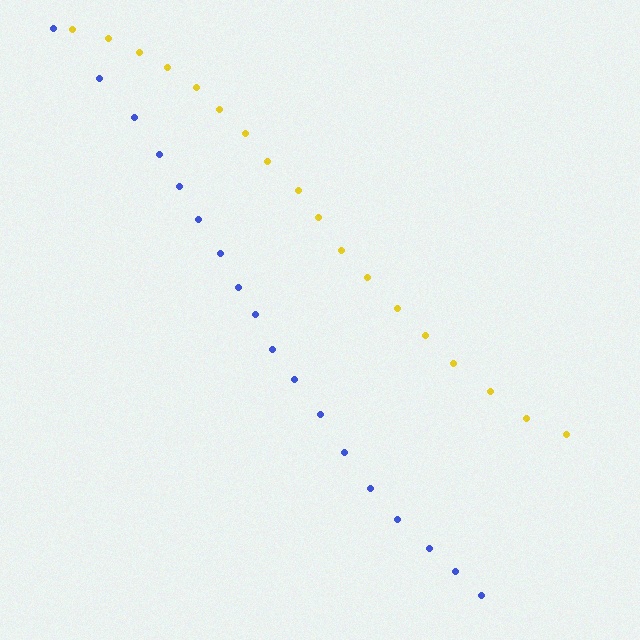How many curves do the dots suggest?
There are 2 distinct paths.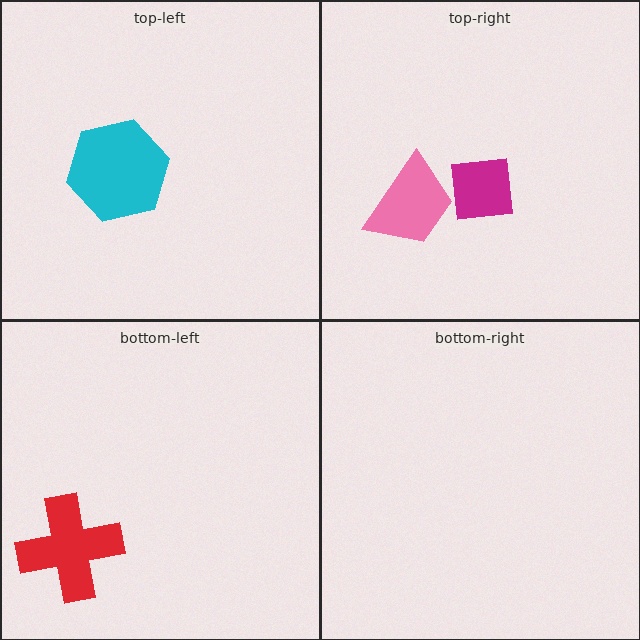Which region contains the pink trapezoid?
The top-right region.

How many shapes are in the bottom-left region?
1.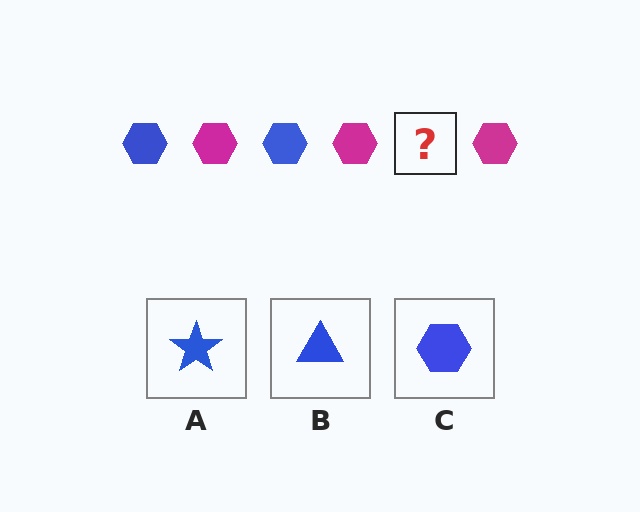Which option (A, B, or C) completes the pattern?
C.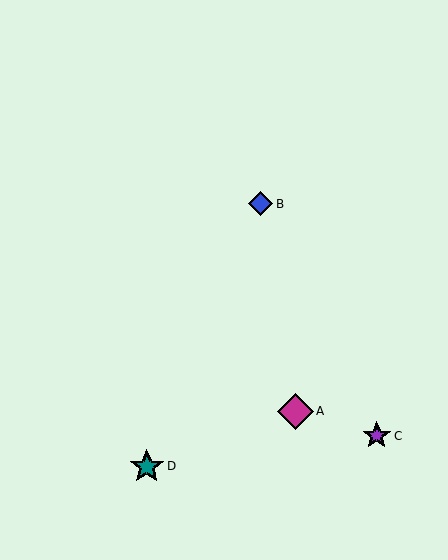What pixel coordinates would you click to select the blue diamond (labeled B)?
Click at (261, 204) to select the blue diamond B.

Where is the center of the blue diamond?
The center of the blue diamond is at (261, 204).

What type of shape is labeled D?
Shape D is a teal star.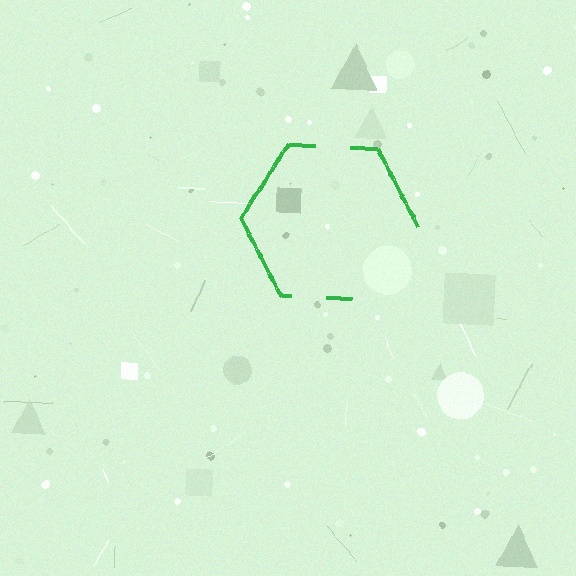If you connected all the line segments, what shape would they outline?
They would outline a hexagon.